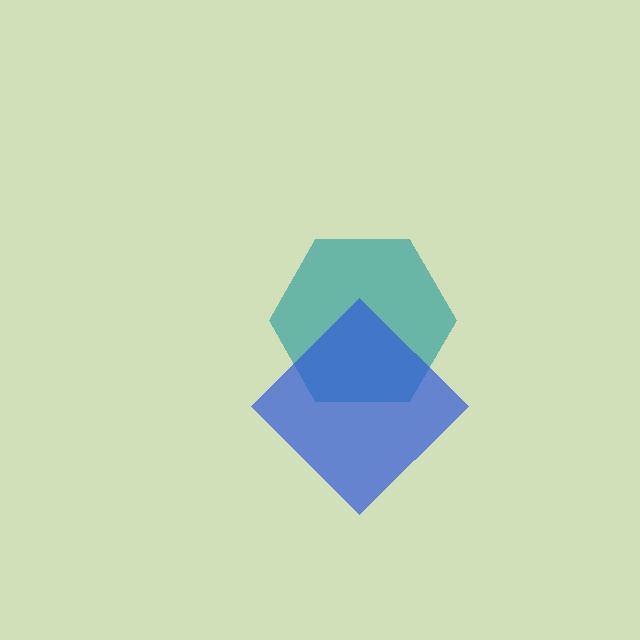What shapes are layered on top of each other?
The layered shapes are: a teal hexagon, a blue diamond.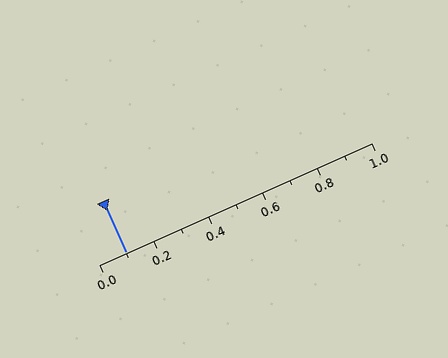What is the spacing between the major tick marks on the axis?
The major ticks are spaced 0.2 apart.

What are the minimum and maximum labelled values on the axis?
The axis runs from 0.0 to 1.0.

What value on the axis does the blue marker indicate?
The marker indicates approximately 0.1.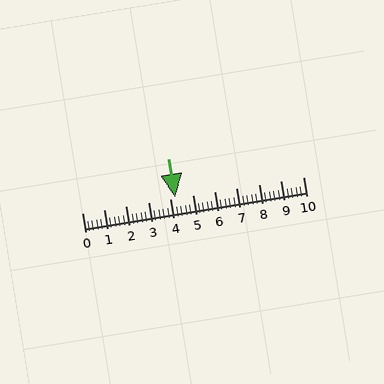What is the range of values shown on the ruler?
The ruler shows values from 0 to 10.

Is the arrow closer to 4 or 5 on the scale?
The arrow is closer to 4.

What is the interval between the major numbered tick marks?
The major tick marks are spaced 1 units apart.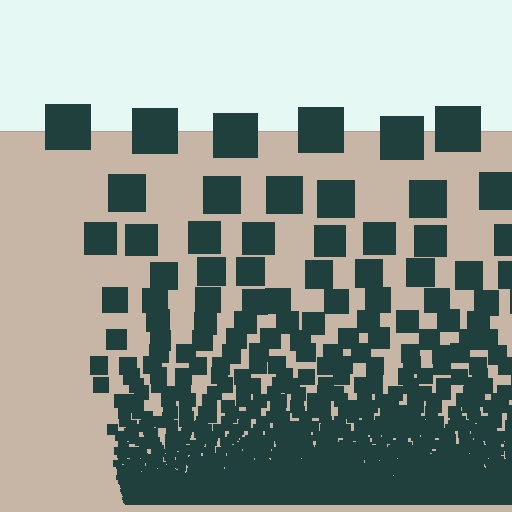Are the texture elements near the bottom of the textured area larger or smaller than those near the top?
Smaller. The gradient is inverted — elements near the bottom are smaller and denser.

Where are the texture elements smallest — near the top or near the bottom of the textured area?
Near the bottom.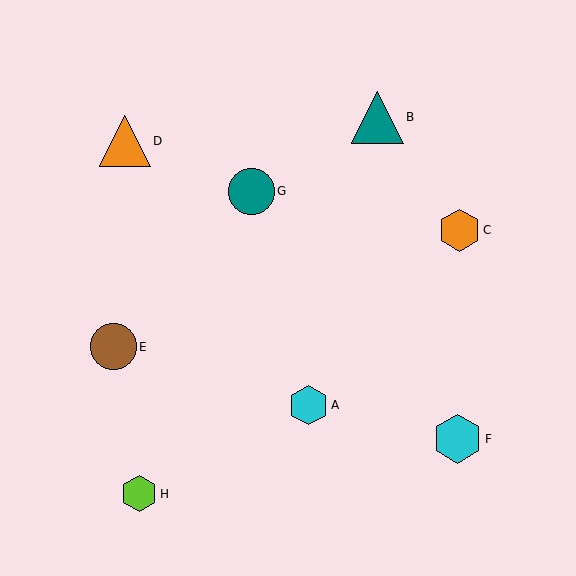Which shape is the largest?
The teal triangle (labeled B) is the largest.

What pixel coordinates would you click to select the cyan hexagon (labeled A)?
Click at (308, 405) to select the cyan hexagon A.